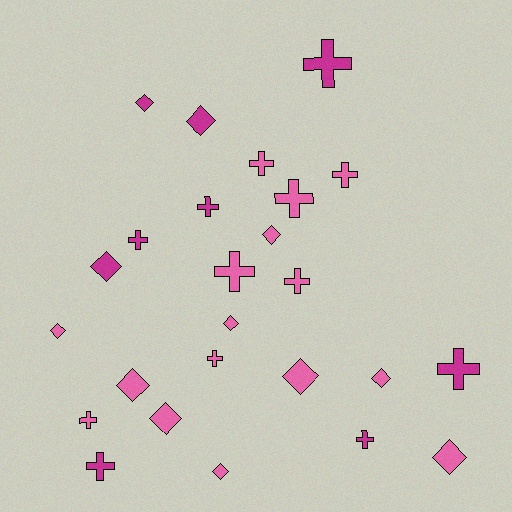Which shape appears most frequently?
Cross, with 13 objects.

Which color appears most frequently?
Pink, with 16 objects.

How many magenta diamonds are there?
There are 3 magenta diamonds.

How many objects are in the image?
There are 25 objects.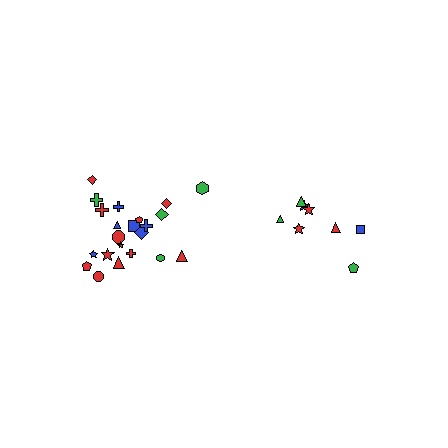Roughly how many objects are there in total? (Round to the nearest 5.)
Roughly 30 objects in total.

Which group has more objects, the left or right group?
The left group.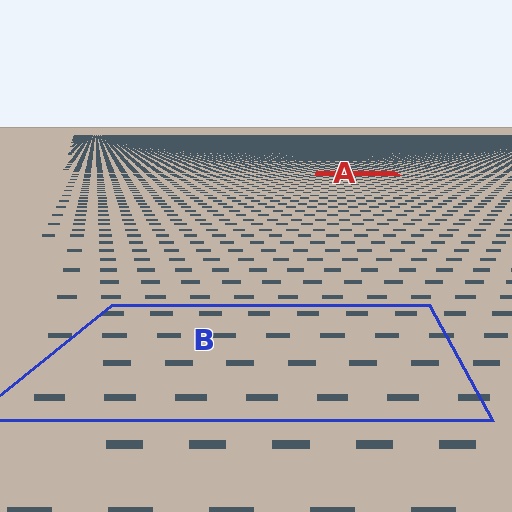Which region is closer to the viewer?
Region B is closer. The texture elements there are larger and more spread out.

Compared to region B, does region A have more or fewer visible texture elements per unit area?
Region A has more texture elements per unit area — they are packed more densely because it is farther away.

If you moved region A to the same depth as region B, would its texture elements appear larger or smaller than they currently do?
They would appear larger. At a closer depth, the same texture elements are projected at a bigger on-screen size.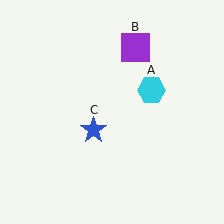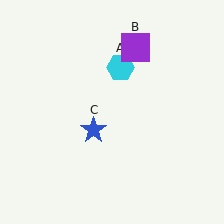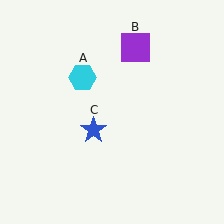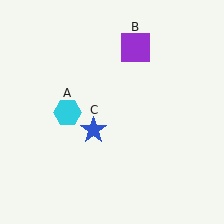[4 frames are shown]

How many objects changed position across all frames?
1 object changed position: cyan hexagon (object A).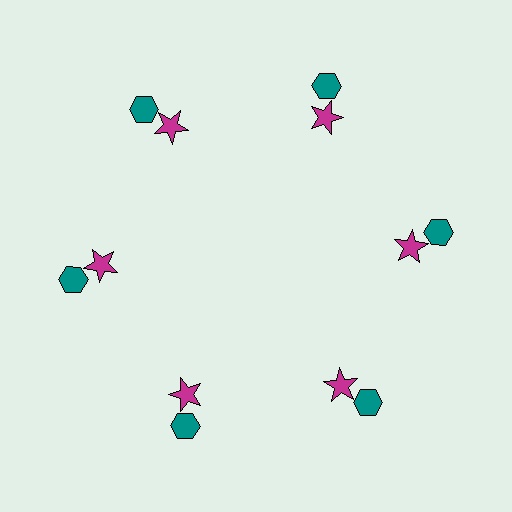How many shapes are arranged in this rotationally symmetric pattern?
There are 12 shapes, arranged in 6 groups of 2.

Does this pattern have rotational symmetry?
Yes, this pattern has 6-fold rotational symmetry. It looks the same after rotating 60 degrees around the center.